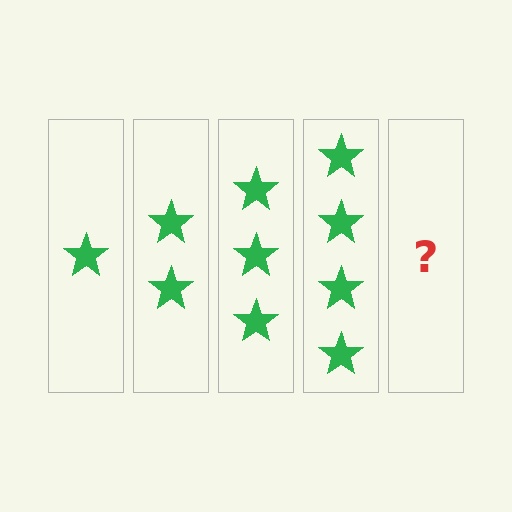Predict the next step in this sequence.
The next step is 5 stars.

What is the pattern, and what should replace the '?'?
The pattern is that each step adds one more star. The '?' should be 5 stars.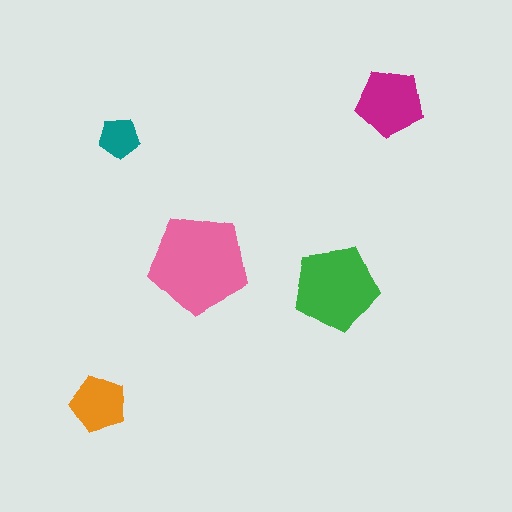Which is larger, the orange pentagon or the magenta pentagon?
The magenta one.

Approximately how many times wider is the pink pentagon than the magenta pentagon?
About 1.5 times wider.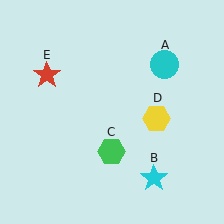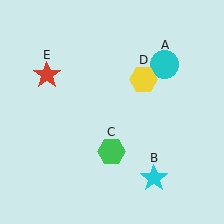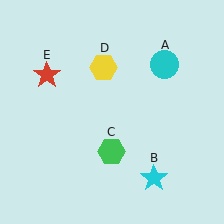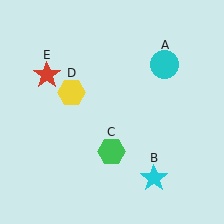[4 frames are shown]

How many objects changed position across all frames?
1 object changed position: yellow hexagon (object D).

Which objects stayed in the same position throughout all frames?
Cyan circle (object A) and cyan star (object B) and green hexagon (object C) and red star (object E) remained stationary.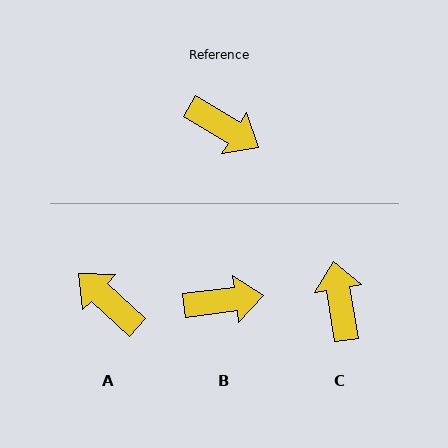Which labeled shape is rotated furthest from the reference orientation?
A, about 168 degrees away.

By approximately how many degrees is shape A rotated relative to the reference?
Approximately 168 degrees counter-clockwise.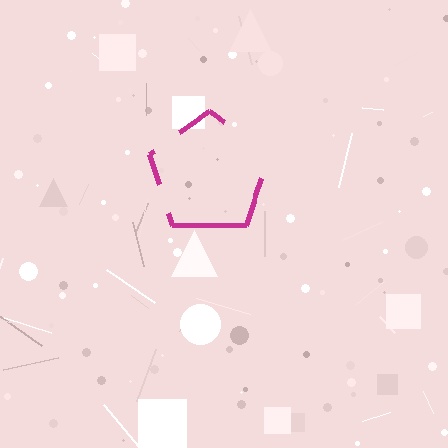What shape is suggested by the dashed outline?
The dashed outline suggests a pentagon.